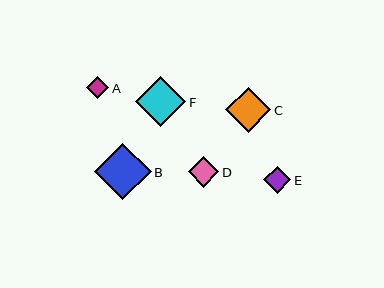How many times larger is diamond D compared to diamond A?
Diamond D is approximately 1.4 times the size of diamond A.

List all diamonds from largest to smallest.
From largest to smallest: B, F, C, D, E, A.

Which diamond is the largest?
Diamond B is the largest with a size of approximately 56 pixels.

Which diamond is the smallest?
Diamond A is the smallest with a size of approximately 22 pixels.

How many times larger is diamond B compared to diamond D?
Diamond B is approximately 1.9 times the size of diamond D.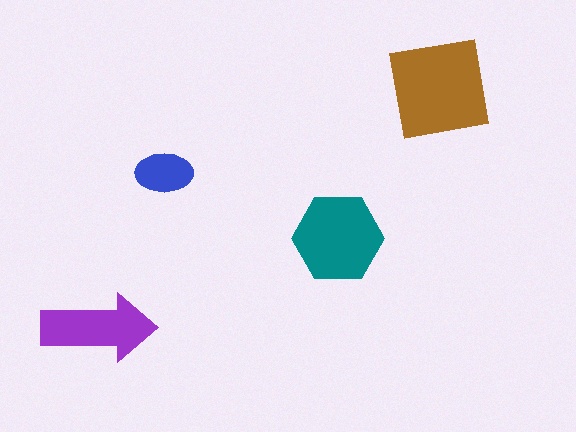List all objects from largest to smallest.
The brown square, the teal hexagon, the purple arrow, the blue ellipse.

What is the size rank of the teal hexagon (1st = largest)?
2nd.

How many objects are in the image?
There are 4 objects in the image.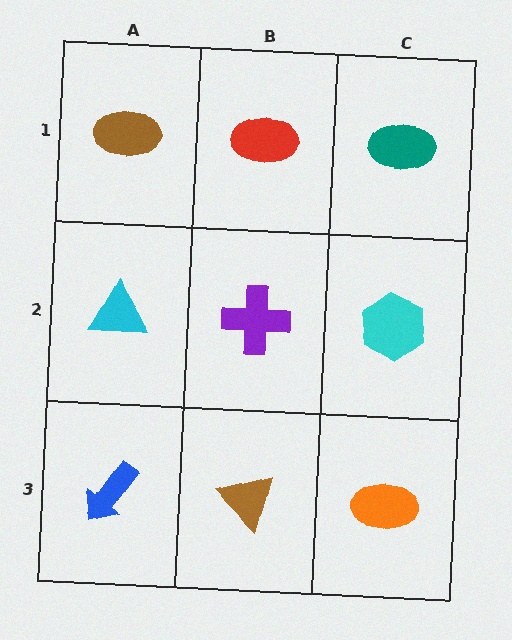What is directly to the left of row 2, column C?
A purple cross.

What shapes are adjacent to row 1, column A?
A cyan triangle (row 2, column A), a red ellipse (row 1, column B).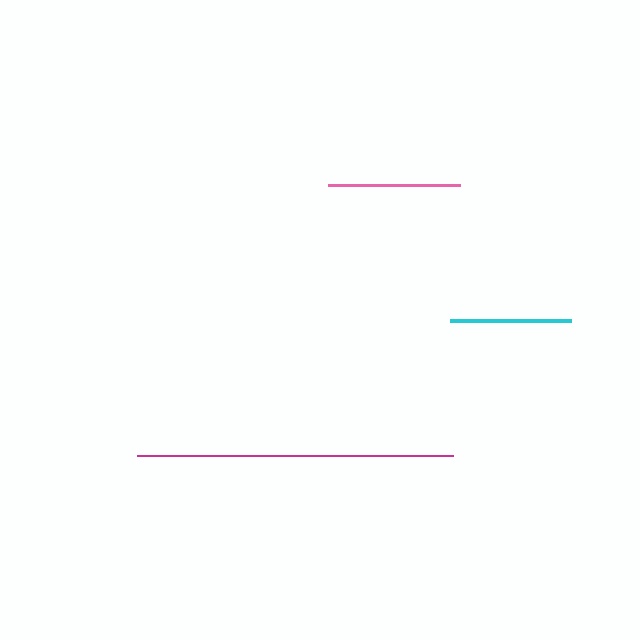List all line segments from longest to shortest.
From longest to shortest: magenta, pink, cyan.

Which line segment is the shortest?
The cyan line is the shortest at approximately 121 pixels.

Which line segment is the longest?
The magenta line is the longest at approximately 315 pixels.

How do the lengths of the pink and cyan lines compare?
The pink and cyan lines are approximately the same length.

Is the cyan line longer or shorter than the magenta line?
The magenta line is longer than the cyan line.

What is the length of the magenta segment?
The magenta segment is approximately 315 pixels long.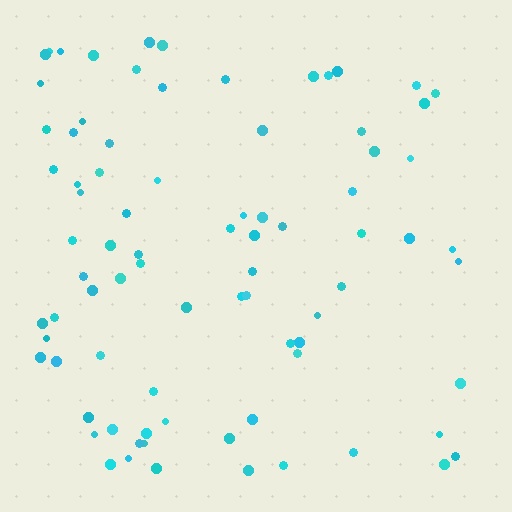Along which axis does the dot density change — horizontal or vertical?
Horizontal.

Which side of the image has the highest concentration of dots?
The left.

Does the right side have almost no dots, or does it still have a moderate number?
Still a moderate number, just noticeably fewer than the left.